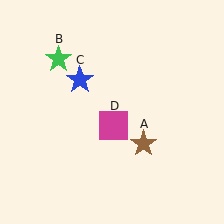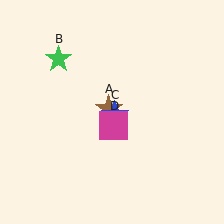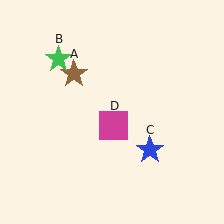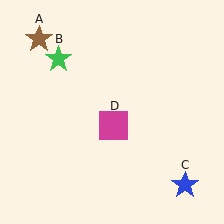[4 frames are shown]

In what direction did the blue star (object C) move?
The blue star (object C) moved down and to the right.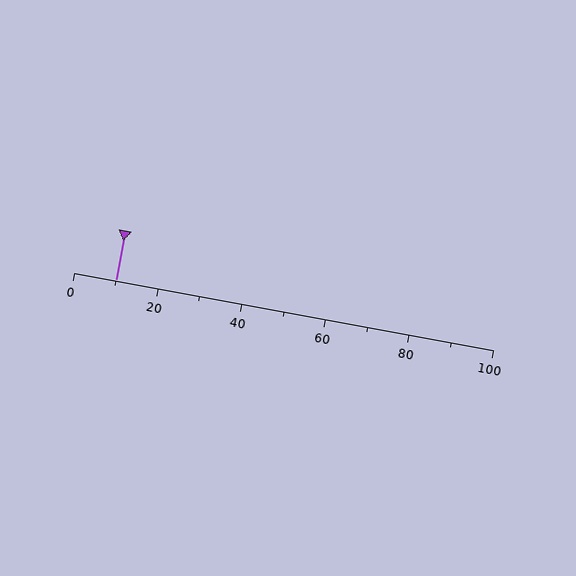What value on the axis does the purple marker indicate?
The marker indicates approximately 10.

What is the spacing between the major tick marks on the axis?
The major ticks are spaced 20 apart.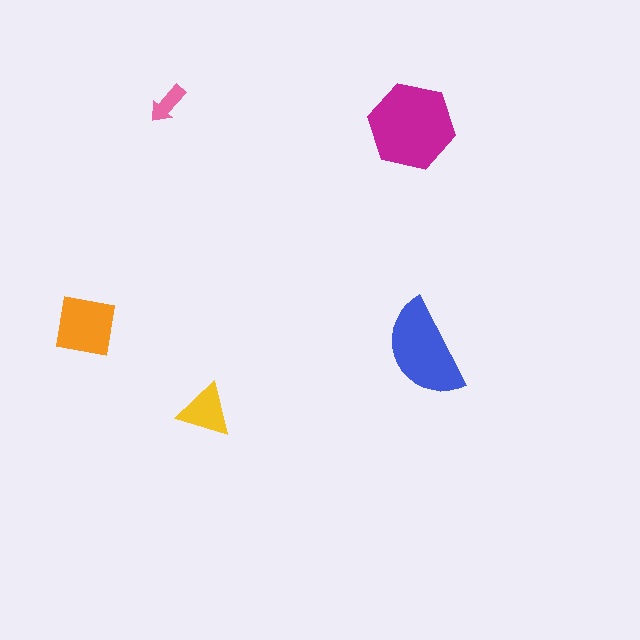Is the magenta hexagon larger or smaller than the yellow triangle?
Larger.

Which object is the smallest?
The pink arrow.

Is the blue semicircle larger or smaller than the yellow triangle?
Larger.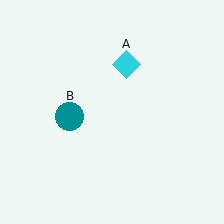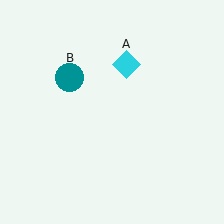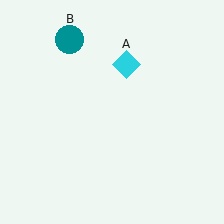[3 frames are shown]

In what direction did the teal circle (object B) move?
The teal circle (object B) moved up.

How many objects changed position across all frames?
1 object changed position: teal circle (object B).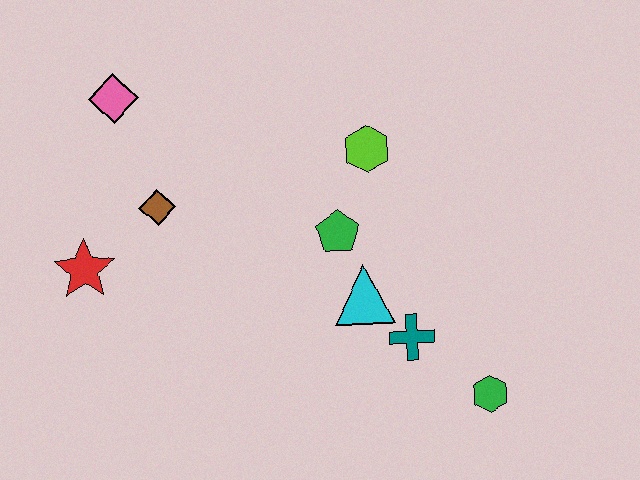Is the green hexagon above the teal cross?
No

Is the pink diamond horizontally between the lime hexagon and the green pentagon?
No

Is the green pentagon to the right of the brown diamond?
Yes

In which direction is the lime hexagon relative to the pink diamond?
The lime hexagon is to the right of the pink diamond.